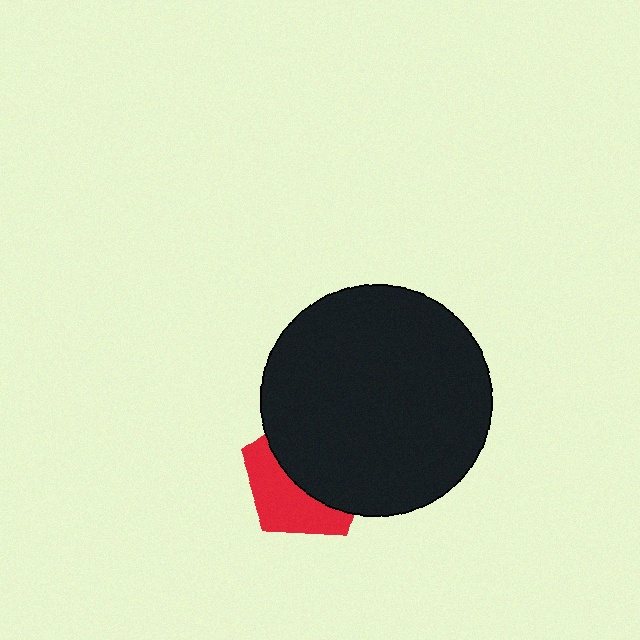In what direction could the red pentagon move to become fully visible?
The red pentagon could move toward the lower-left. That would shift it out from behind the black circle entirely.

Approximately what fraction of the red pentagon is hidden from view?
Roughly 58% of the red pentagon is hidden behind the black circle.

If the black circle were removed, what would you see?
You would see the complete red pentagon.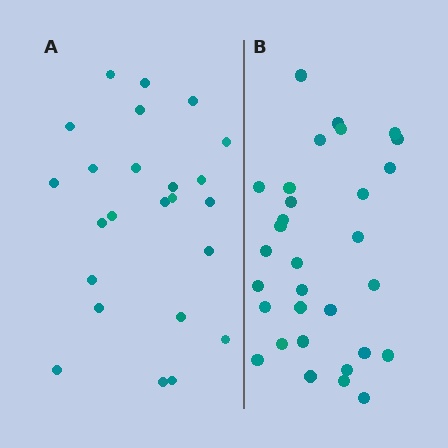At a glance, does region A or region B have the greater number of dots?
Region B (the right region) has more dots.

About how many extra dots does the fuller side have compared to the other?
Region B has roughly 8 or so more dots than region A.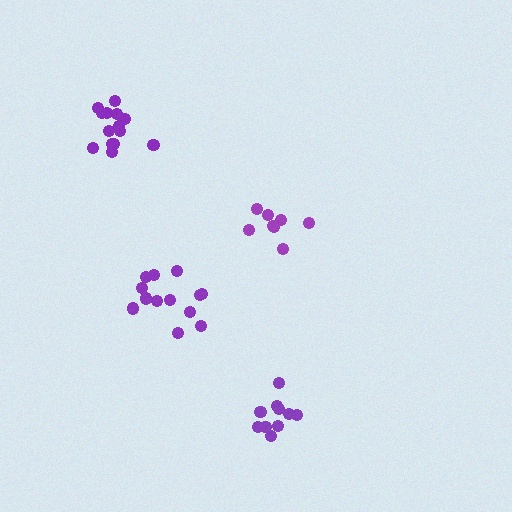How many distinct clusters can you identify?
There are 4 distinct clusters.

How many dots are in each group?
Group 1: 14 dots, Group 2: 8 dots, Group 3: 13 dots, Group 4: 10 dots (45 total).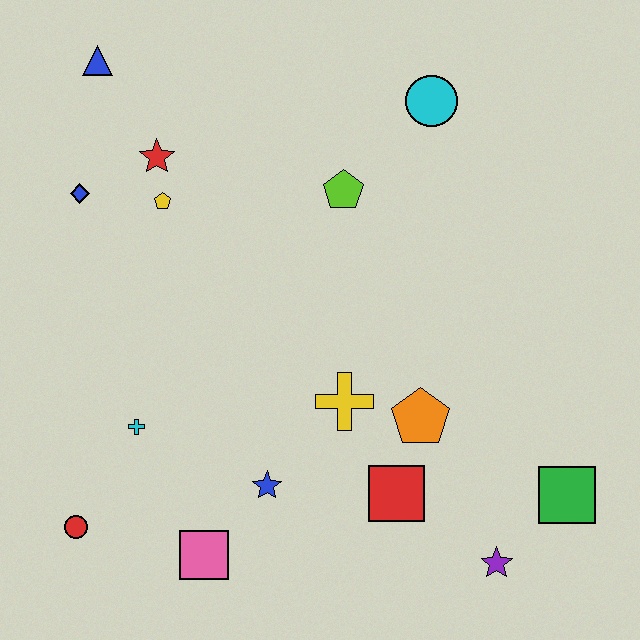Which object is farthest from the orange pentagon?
The blue triangle is farthest from the orange pentagon.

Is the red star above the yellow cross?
Yes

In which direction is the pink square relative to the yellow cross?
The pink square is below the yellow cross.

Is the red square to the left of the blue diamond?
No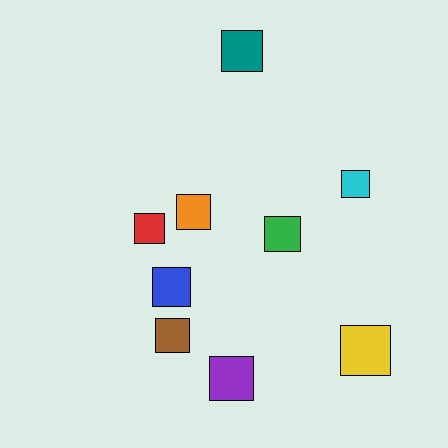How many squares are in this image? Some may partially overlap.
There are 9 squares.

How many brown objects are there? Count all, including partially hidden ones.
There is 1 brown object.